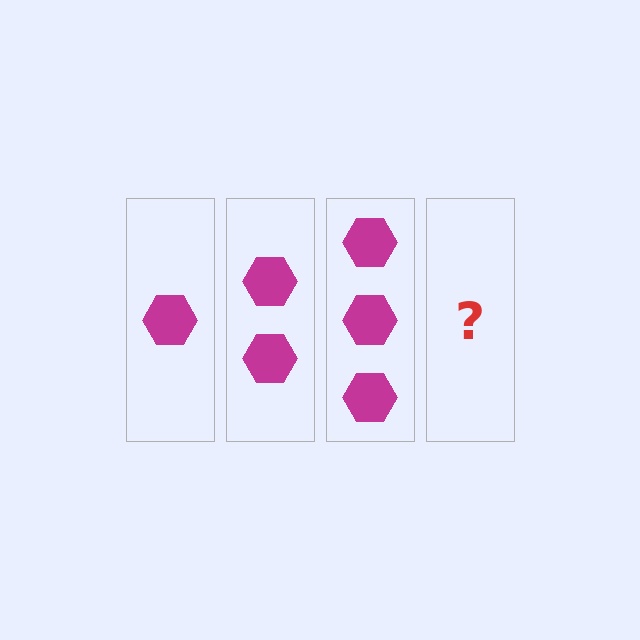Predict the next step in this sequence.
The next step is 4 hexagons.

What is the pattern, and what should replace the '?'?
The pattern is that each step adds one more hexagon. The '?' should be 4 hexagons.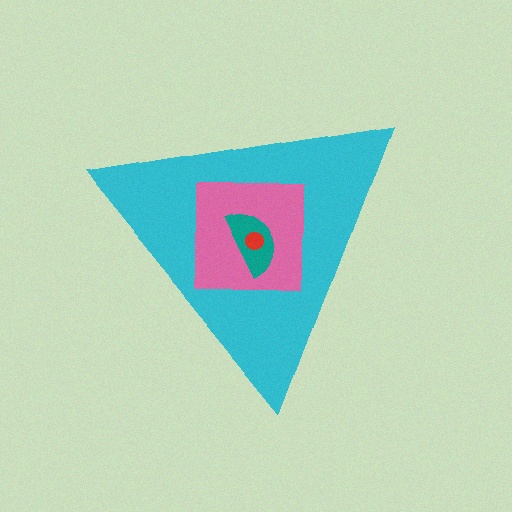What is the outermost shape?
The cyan triangle.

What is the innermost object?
The red circle.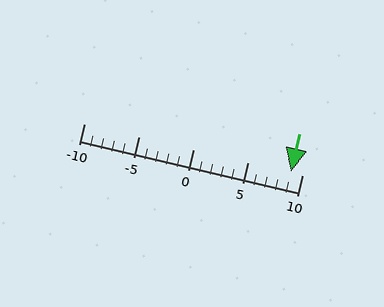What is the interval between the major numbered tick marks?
The major tick marks are spaced 5 units apart.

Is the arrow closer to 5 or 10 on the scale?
The arrow is closer to 10.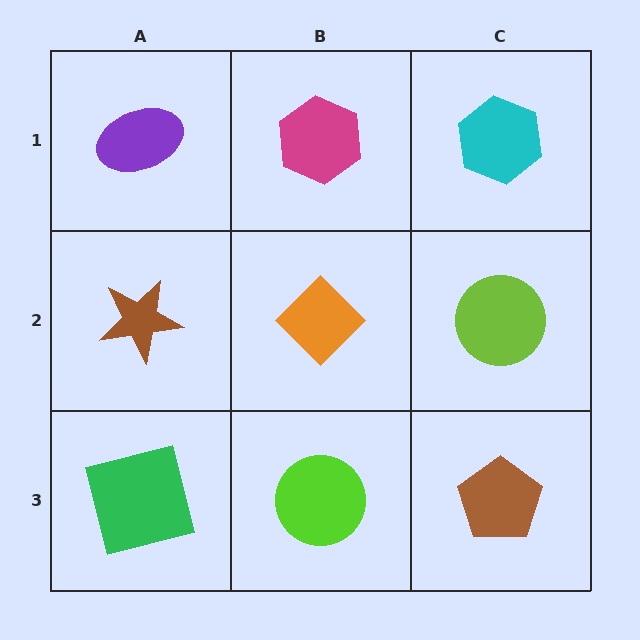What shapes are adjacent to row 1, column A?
A brown star (row 2, column A), a magenta hexagon (row 1, column B).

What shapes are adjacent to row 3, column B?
An orange diamond (row 2, column B), a green square (row 3, column A), a brown pentagon (row 3, column C).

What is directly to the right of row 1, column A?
A magenta hexagon.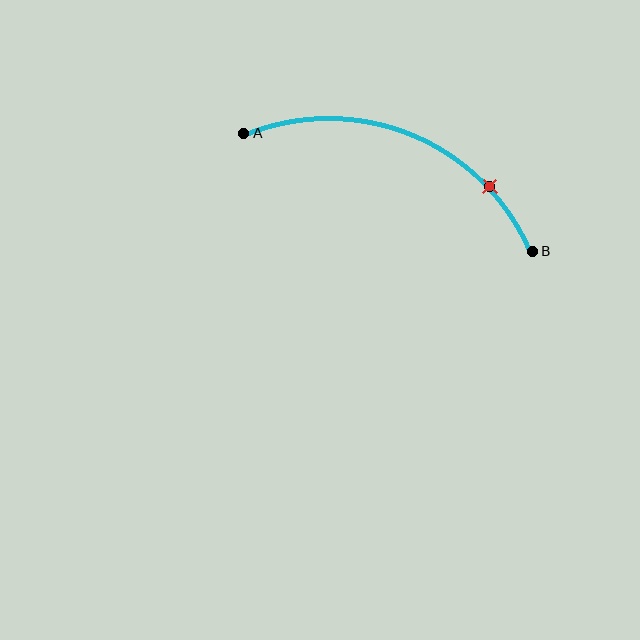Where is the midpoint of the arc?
The arc midpoint is the point on the curve farthest from the straight line joining A and B. It sits above that line.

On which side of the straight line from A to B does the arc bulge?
The arc bulges above the straight line connecting A and B.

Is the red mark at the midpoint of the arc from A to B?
No. The red mark lies on the arc but is closer to endpoint B. The arc midpoint would be at the point on the curve equidistant along the arc from both A and B.